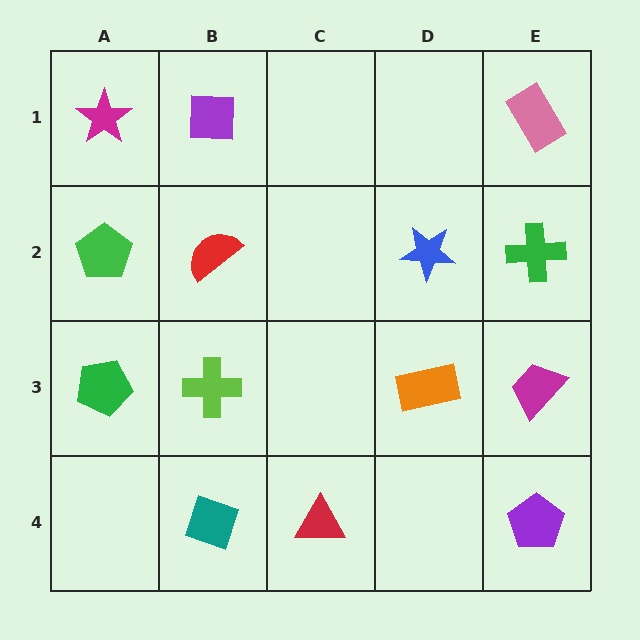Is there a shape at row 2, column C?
No, that cell is empty.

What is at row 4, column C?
A red triangle.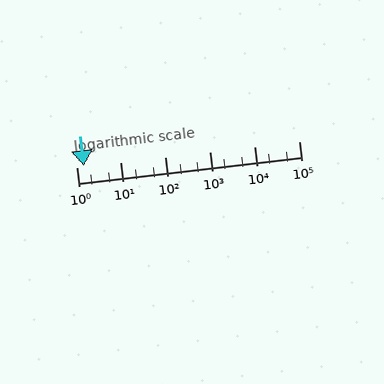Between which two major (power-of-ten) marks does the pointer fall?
The pointer is between 1 and 10.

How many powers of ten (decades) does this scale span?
The scale spans 5 decades, from 1 to 100000.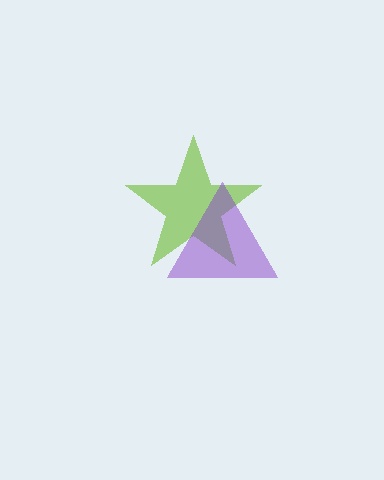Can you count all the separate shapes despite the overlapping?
Yes, there are 2 separate shapes.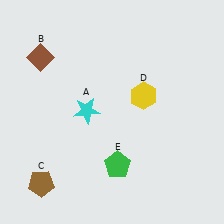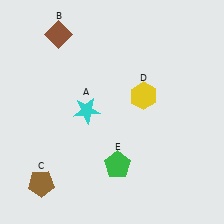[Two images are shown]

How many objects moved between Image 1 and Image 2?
1 object moved between the two images.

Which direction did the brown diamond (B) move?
The brown diamond (B) moved up.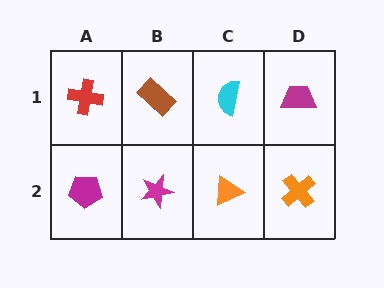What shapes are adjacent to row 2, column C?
A cyan semicircle (row 1, column C), a magenta star (row 2, column B), an orange cross (row 2, column D).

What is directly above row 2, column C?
A cyan semicircle.